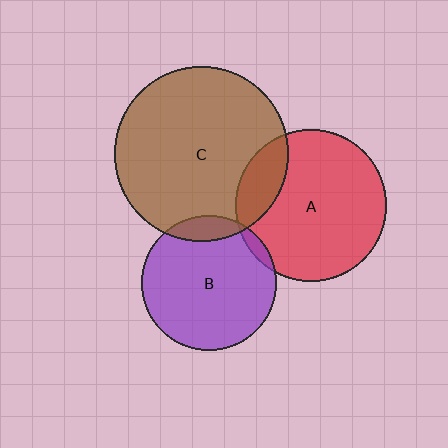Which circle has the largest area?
Circle C (brown).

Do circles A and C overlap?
Yes.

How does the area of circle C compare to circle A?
Approximately 1.3 times.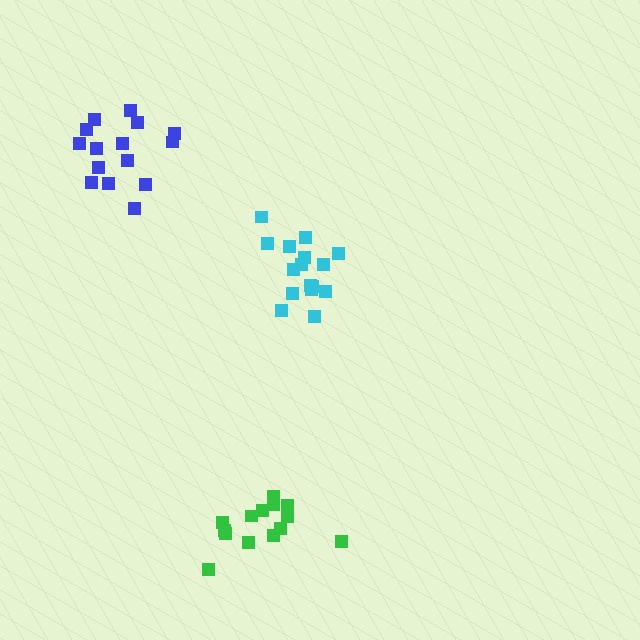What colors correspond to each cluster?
The clusters are colored: green, cyan, blue.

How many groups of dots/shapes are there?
There are 3 groups.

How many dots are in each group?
Group 1: 15 dots, Group 2: 16 dots, Group 3: 15 dots (46 total).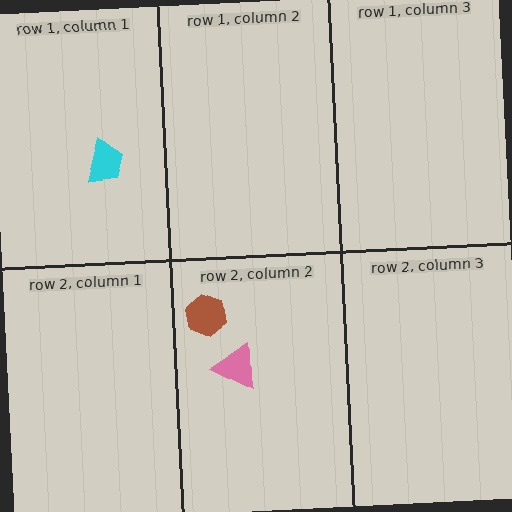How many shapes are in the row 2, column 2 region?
2.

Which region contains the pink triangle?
The row 2, column 2 region.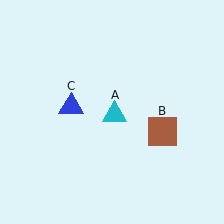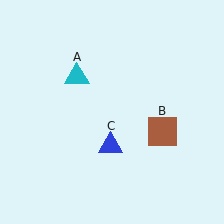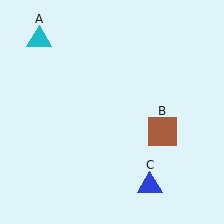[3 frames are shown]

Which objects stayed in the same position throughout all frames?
Brown square (object B) remained stationary.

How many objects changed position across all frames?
2 objects changed position: cyan triangle (object A), blue triangle (object C).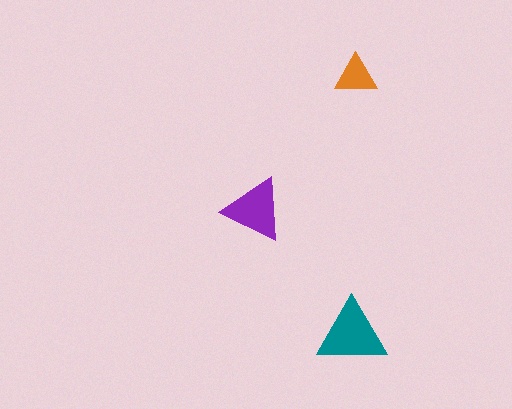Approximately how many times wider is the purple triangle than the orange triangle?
About 1.5 times wider.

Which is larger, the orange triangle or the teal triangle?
The teal one.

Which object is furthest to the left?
The purple triangle is leftmost.